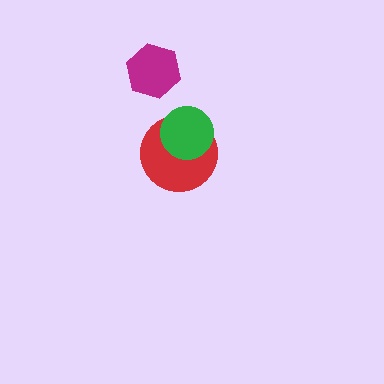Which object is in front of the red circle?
The green circle is in front of the red circle.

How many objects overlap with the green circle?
1 object overlaps with the green circle.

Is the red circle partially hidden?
Yes, it is partially covered by another shape.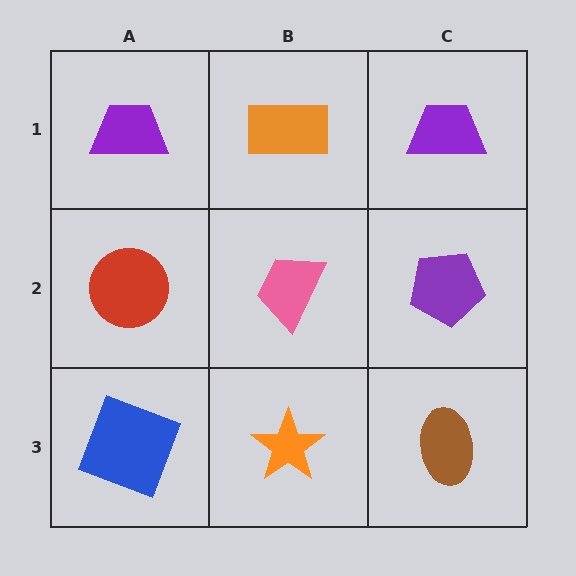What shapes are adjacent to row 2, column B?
An orange rectangle (row 1, column B), an orange star (row 3, column B), a red circle (row 2, column A), a purple pentagon (row 2, column C).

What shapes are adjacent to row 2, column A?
A purple trapezoid (row 1, column A), a blue square (row 3, column A), a pink trapezoid (row 2, column B).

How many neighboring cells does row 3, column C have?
2.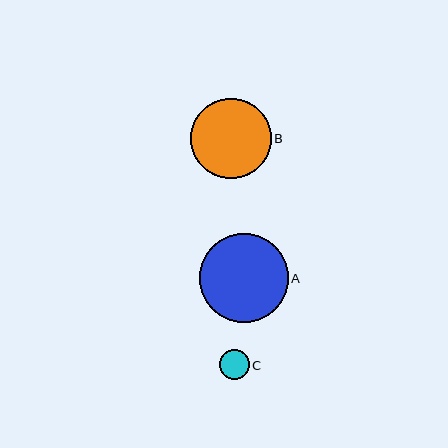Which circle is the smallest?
Circle C is the smallest with a size of approximately 29 pixels.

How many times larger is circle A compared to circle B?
Circle A is approximately 1.1 times the size of circle B.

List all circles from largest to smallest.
From largest to smallest: A, B, C.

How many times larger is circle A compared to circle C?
Circle A is approximately 3.0 times the size of circle C.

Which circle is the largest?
Circle A is the largest with a size of approximately 89 pixels.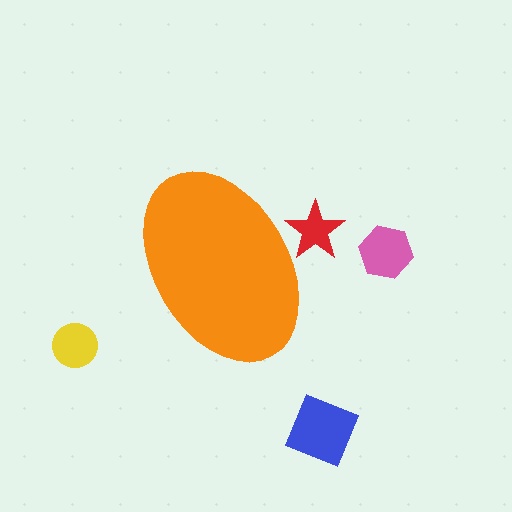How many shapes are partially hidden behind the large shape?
1 shape is partially hidden.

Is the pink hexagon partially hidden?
No, the pink hexagon is fully visible.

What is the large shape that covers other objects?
An orange ellipse.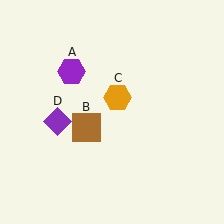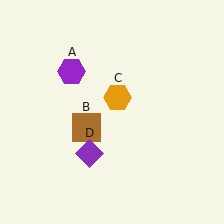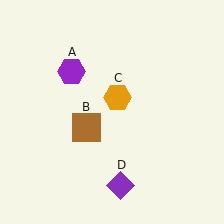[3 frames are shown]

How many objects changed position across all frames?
1 object changed position: purple diamond (object D).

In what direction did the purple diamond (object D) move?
The purple diamond (object D) moved down and to the right.